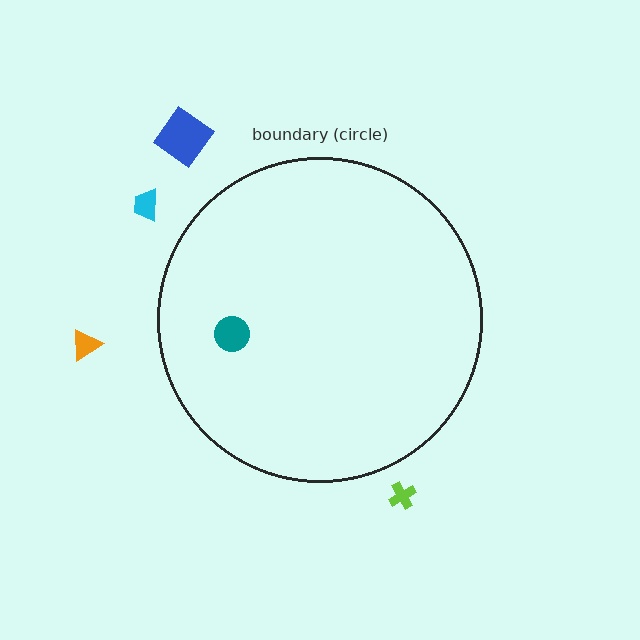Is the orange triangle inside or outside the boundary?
Outside.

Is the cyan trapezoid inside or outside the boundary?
Outside.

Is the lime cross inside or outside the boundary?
Outside.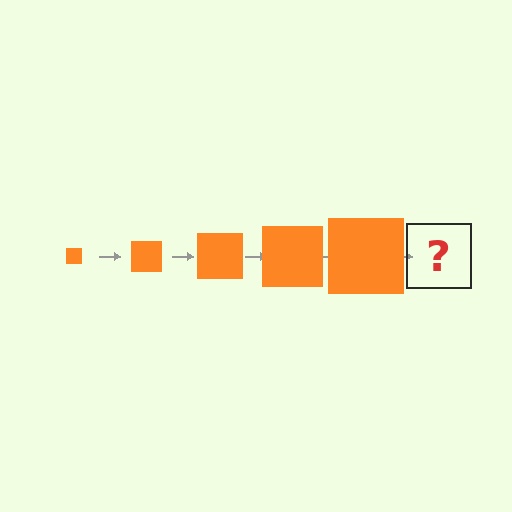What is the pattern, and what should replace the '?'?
The pattern is that the square gets progressively larger each step. The '?' should be an orange square, larger than the previous one.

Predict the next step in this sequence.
The next step is an orange square, larger than the previous one.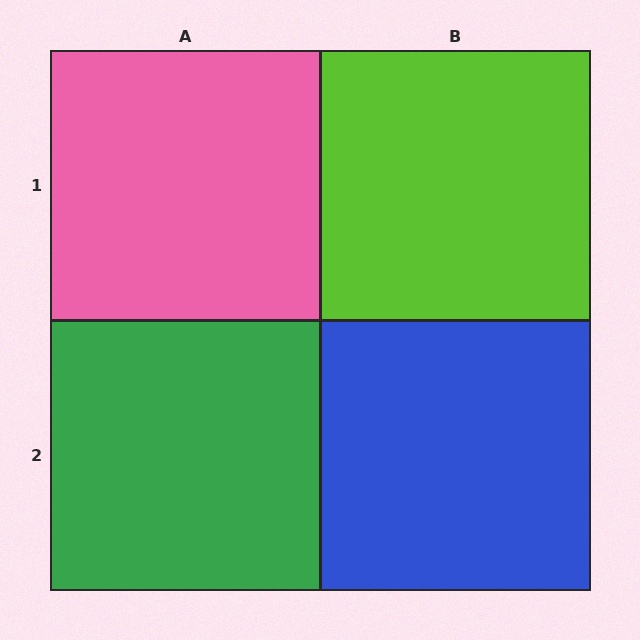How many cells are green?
1 cell is green.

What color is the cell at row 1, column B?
Lime.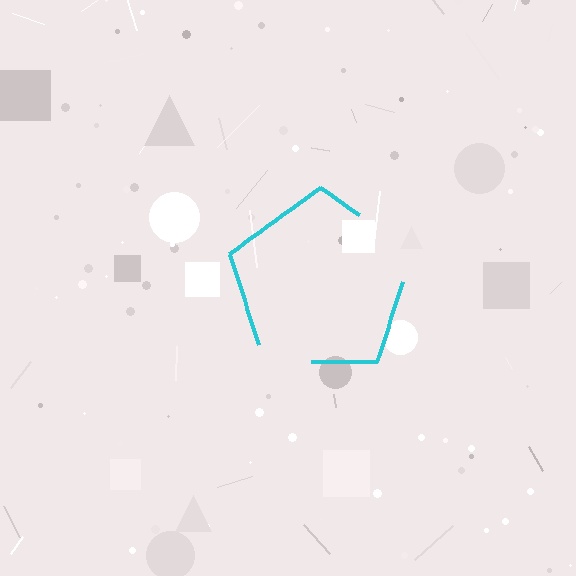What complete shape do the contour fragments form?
The contour fragments form a pentagon.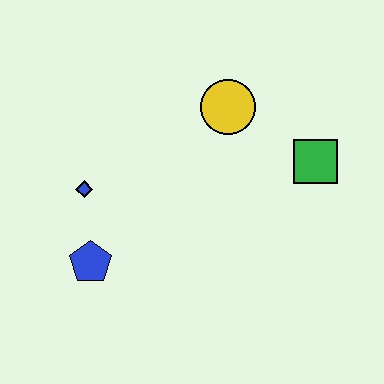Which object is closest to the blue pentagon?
The blue diamond is closest to the blue pentagon.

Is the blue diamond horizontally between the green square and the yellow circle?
No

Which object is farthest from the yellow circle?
The blue pentagon is farthest from the yellow circle.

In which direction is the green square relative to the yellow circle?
The green square is to the right of the yellow circle.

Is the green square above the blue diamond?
Yes